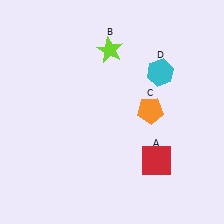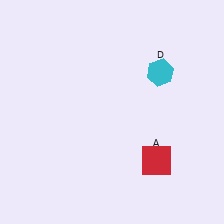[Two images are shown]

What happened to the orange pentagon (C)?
The orange pentagon (C) was removed in Image 2. It was in the top-right area of Image 1.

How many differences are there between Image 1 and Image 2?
There are 2 differences between the two images.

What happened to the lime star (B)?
The lime star (B) was removed in Image 2. It was in the top-left area of Image 1.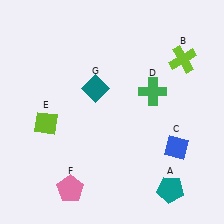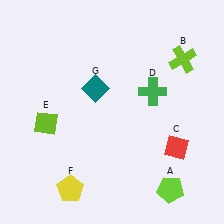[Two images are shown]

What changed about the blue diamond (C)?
In Image 1, C is blue. In Image 2, it changed to red.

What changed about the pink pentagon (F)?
In Image 1, F is pink. In Image 2, it changed to yellow.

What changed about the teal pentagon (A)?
In Image 1, A is teal. In Image 2, it changed to lime.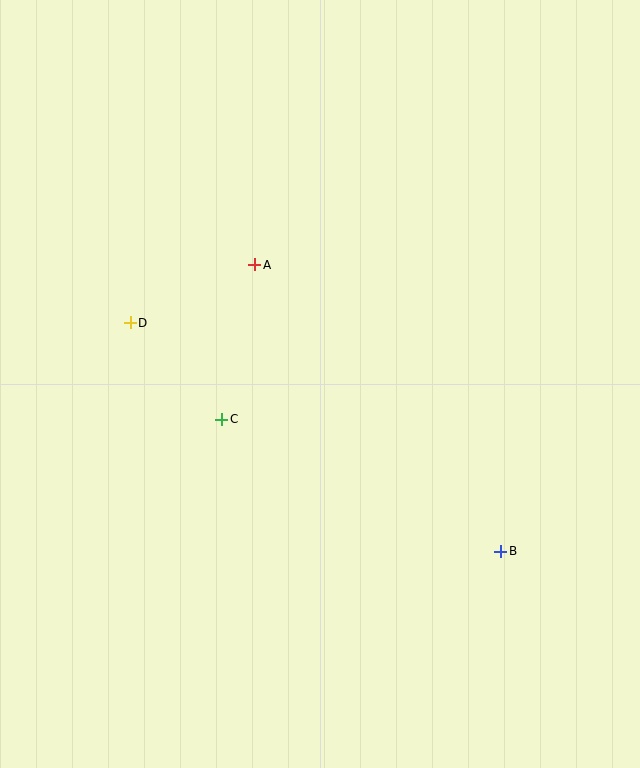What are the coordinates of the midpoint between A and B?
The midpoint between A and B is at (378, 408).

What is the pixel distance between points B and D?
The distance between B and D is 435 pixels.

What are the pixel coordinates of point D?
Point D is at (130, 323).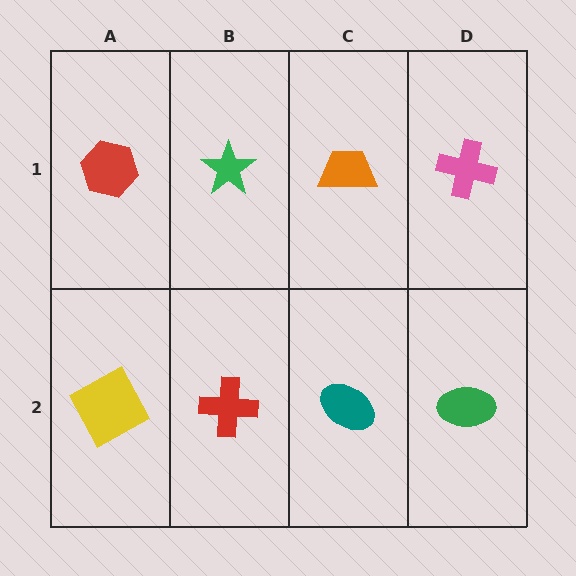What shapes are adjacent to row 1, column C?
A teal ellipse (row 2, column C), a green star (row 1, column B), a pink cross (row 1, column D).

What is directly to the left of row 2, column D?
A teal ellipse.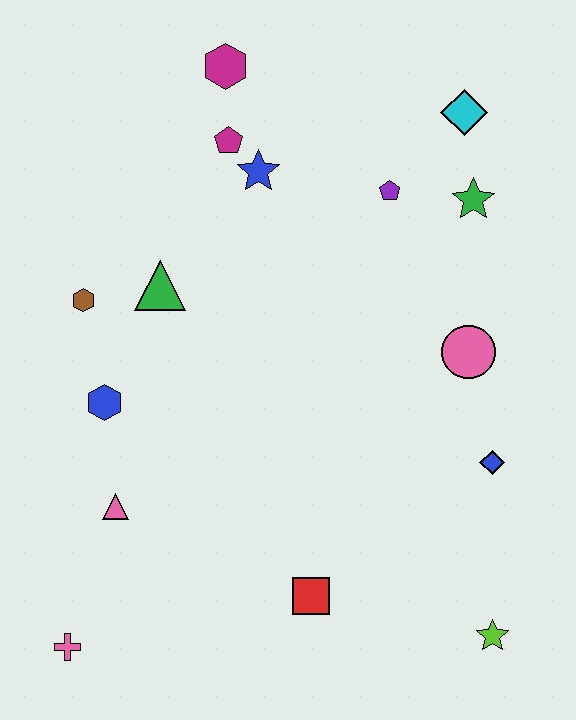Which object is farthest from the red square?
The magenta hexagon is farthest from the red square.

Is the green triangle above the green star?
No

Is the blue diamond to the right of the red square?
Yes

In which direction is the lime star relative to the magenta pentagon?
The lime star is below the magenta pentagon.